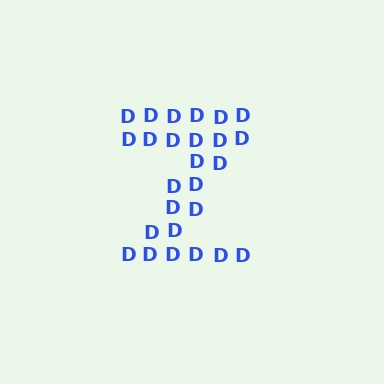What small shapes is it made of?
It is made of small letter D's.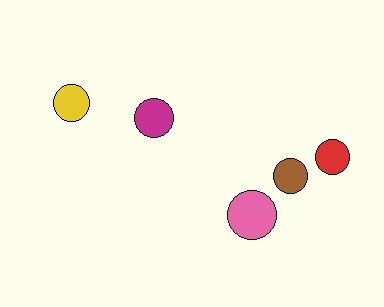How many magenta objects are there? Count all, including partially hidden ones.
There is 1 magenta object.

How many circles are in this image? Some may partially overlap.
There are 5 circles.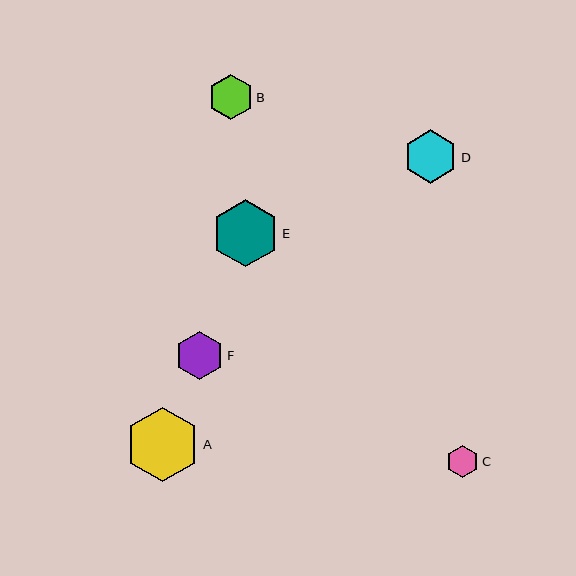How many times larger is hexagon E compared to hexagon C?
Hexagon E is approximately 2.1 times the size of hexagon C.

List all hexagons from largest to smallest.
From largest to smallest: A, E, D, F, B, C.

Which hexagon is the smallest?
Hexagon C is the smallest with a size of approximately 32 pixels.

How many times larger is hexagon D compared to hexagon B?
Hexagon D is approximately 1.2 times the size of hexagon B.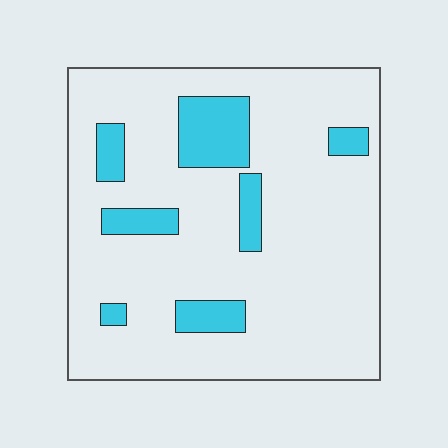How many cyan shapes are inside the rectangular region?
7.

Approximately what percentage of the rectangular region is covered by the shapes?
Approximately 15%.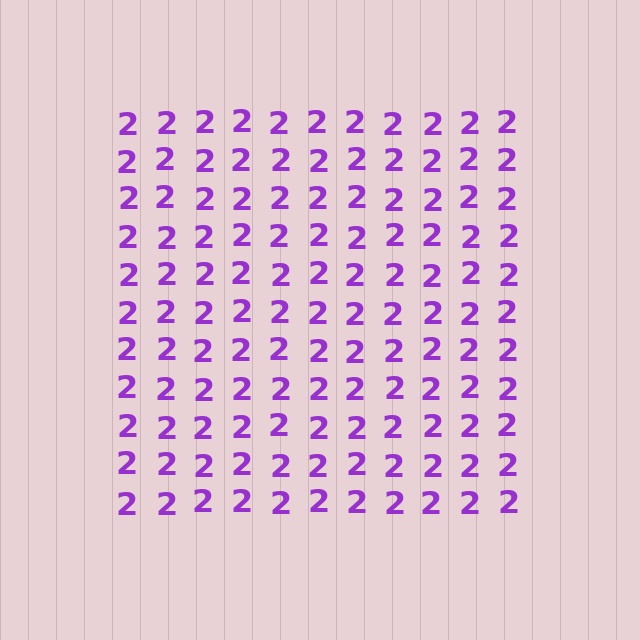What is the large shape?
The large shape is a square.